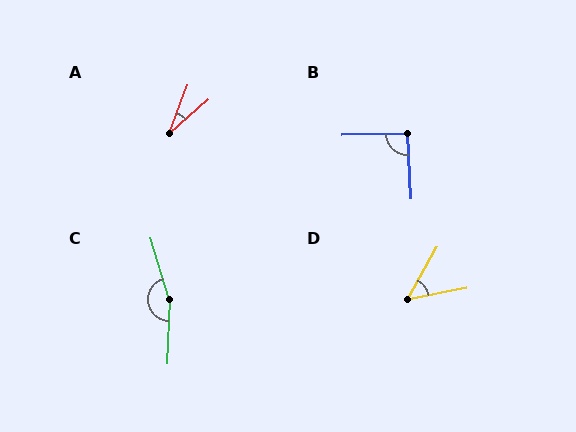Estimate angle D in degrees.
Approximately 50 degrees.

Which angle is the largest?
C, at approximately 161 degrees.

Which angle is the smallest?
A, at approximately 28 degrees.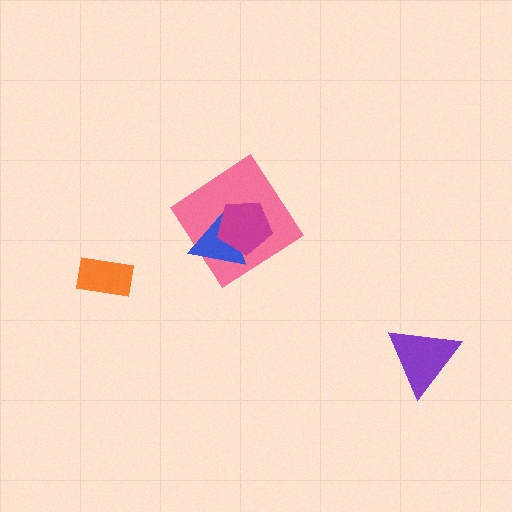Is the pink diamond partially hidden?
Yes, it is partially covered by another shape.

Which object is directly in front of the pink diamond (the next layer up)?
The blue triangle is directly in front of the pink diamond.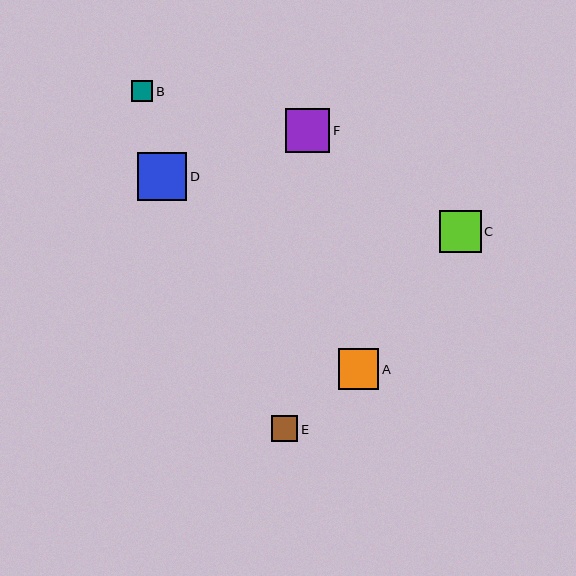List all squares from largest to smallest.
From largest to smallest: D, F, C, A, E, B.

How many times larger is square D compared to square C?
Square D is approximately 1.2 times the size of square C.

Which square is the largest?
Square D is the largest with a size of approximately 49 pixels.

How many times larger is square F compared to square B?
Square F is approximately 2.1 times the size of square B.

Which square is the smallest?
Square B is the smallest with a size of approximately 21 pixels.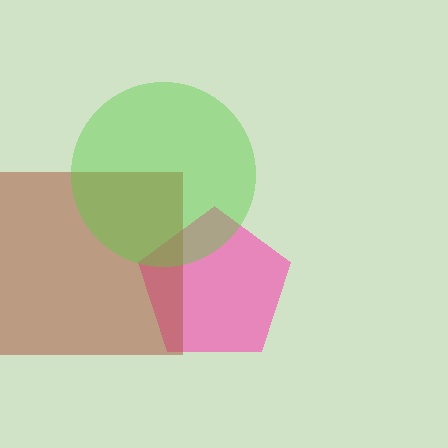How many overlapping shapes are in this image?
There are 3 overlapping shapes in the image.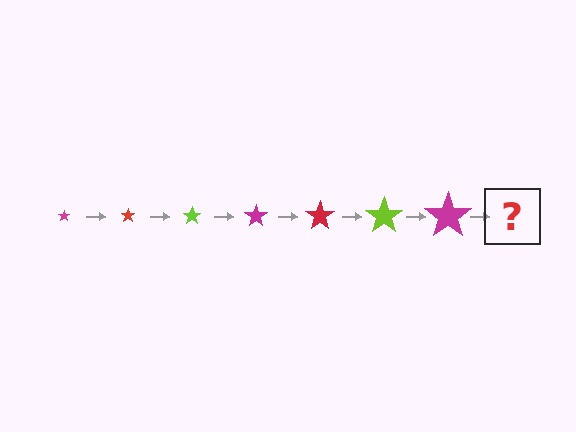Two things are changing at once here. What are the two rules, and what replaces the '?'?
The two rules are that the star grows larger each step and the color cycles through magenta, red, and lime. The '?' should be a red star, larger than the previous one.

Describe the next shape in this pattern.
It should be a red star, larger than the previous one.